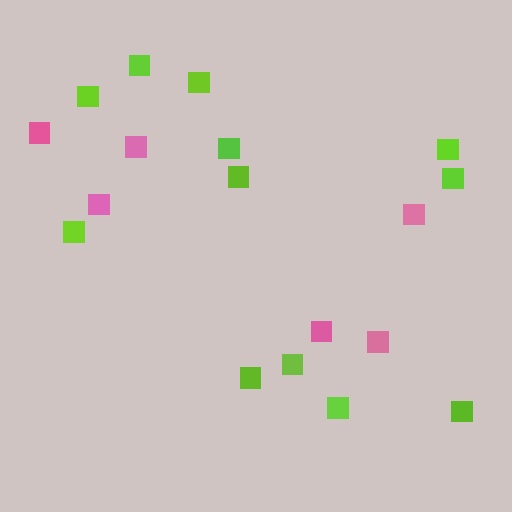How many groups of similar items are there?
There are 2 groups: one group of lime squares (12) and one group of pink squares (6).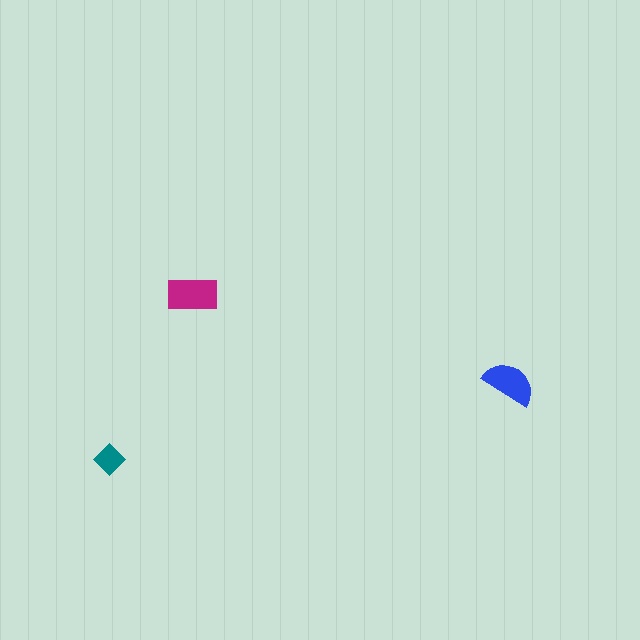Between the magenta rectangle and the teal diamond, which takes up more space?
The magenta rectangle.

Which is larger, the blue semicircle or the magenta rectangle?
The magenta rectangle.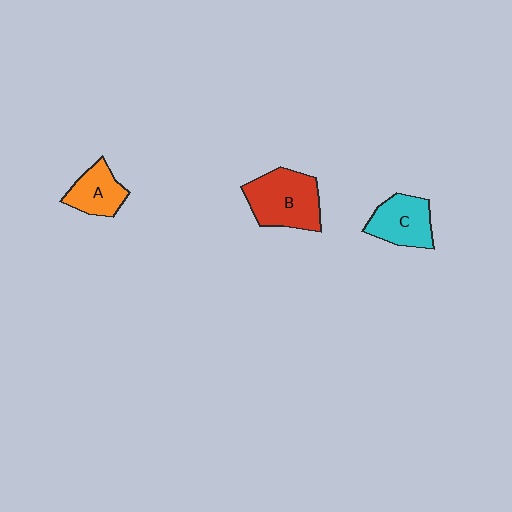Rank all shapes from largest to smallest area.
From largest to smallest: B (red), C (cyan), A (orange).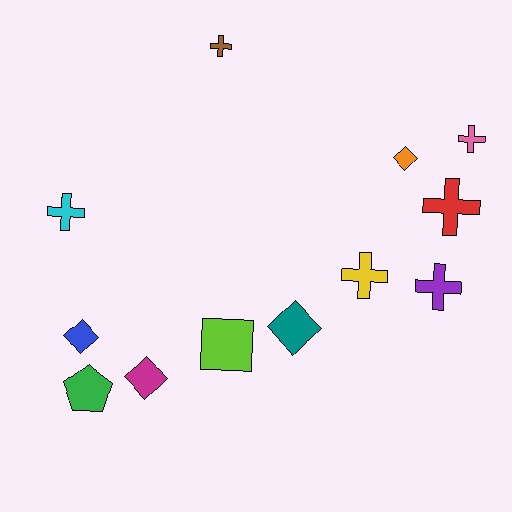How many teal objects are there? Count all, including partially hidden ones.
There is 1 teal object.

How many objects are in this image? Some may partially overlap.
There are 12 objects.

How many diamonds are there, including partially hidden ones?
There are 4 diamonds.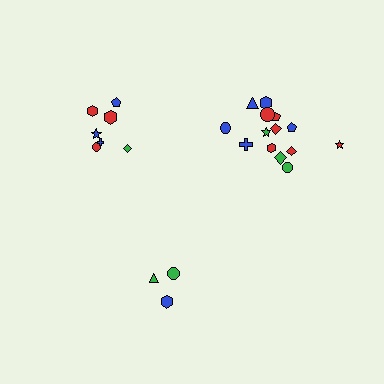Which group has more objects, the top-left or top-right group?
The top-right group.